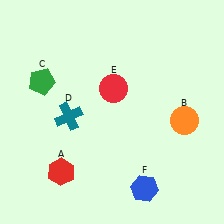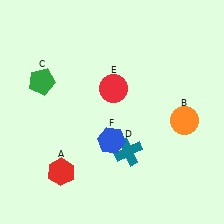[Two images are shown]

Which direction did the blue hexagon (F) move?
The blue hexagon (F) moved up.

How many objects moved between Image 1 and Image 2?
2 objects moved between the two images.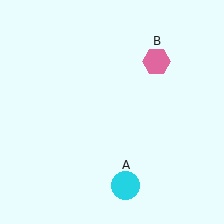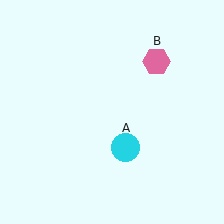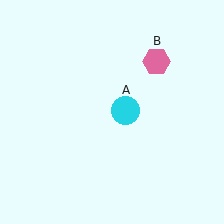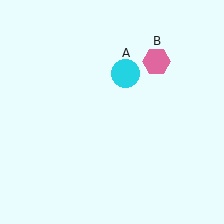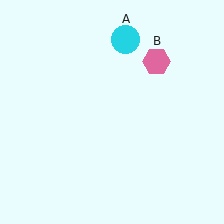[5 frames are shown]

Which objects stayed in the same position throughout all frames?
Pink hexagon (object B) remained stationary.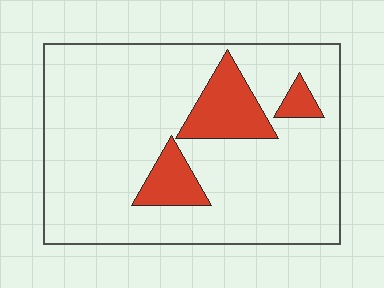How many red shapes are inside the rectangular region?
3.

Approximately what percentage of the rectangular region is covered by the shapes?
Approximately 15%.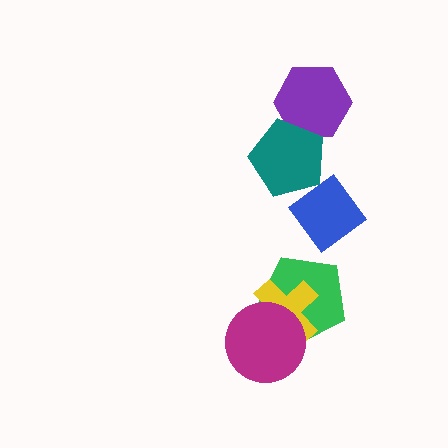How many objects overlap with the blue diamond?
0 objects overlap with the blue diamond.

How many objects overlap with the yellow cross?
2 objects overlap with the yellow cross.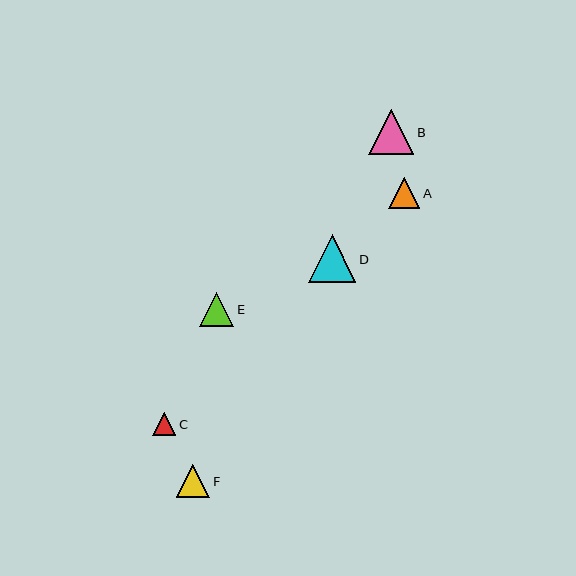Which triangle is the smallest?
Triangle C is the smallest with a size of approximately 23 pixels.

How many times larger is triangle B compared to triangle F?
Triangle B is approximately 1.3 times the size of triangle F.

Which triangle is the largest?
Triangle D is the largest with a size of approximately 47 pixels.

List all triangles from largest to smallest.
From largest to smallest: D, B, E, F, A, C.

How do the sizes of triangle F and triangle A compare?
Triangle F and triangle A are approximately the same size.